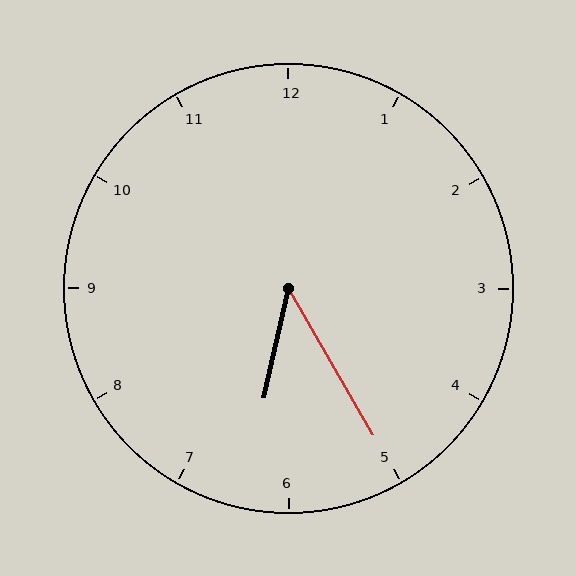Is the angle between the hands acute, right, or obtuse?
It is acute.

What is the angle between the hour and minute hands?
Approximately 42 degrees.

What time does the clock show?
6:25.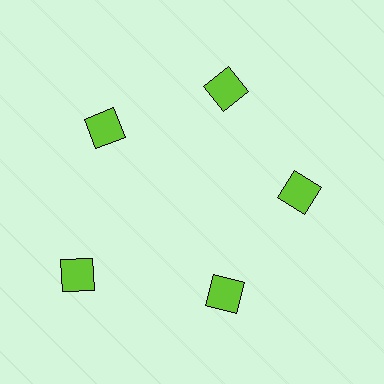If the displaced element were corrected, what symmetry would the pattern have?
It would have 5-fold rotational symmetry — the pattern would map onto itself every 72 degrees.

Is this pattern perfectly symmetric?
No. The 5 lime squares are arranged in a ring, but one element near the 8 o'clock position is pushed outward from the center, breaking the 5-fold rotational symmetry.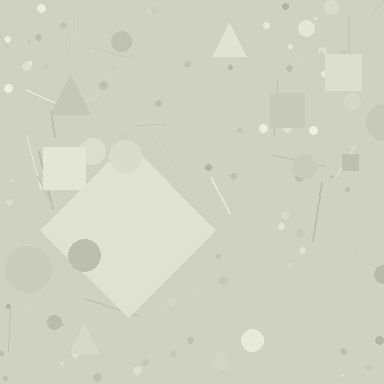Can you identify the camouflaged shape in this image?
The camouflaged shape is a diamond.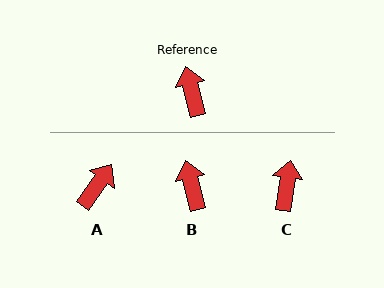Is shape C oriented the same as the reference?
No, it is off by about 22 degrees.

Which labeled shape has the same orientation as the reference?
B.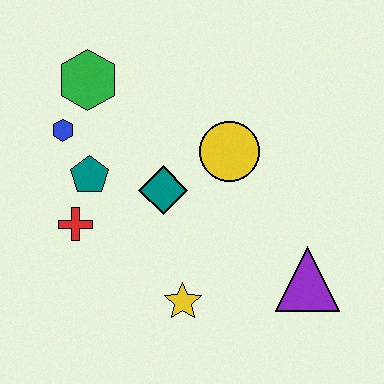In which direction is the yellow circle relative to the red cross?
The yellow circle is to the right of the red cross.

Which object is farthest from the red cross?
The purple triangle is farthest from the red cross.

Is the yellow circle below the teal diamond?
No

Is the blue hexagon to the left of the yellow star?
Yes